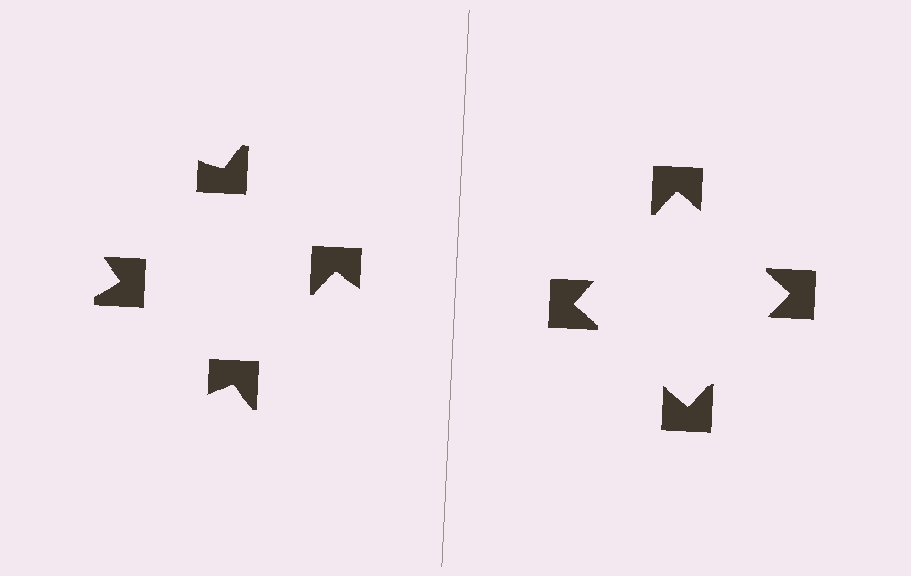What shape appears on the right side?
An illusory square.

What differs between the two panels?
The notched squares are positioned identically on both sides; only the wedge orientations differ. On the right they align to a square; on the left they are misaligned.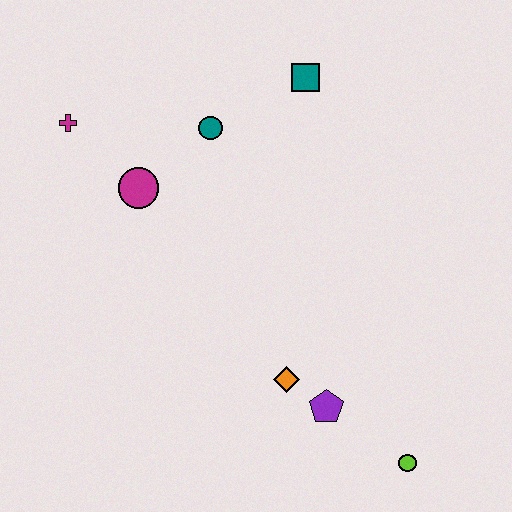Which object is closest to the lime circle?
The purple pentagon is closest to the lime circle.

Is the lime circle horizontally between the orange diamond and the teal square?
No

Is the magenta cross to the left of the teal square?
Yes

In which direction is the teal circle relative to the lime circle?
The teal circle is above the lime circle.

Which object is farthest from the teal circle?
The lime circle is farthest from the teal circle.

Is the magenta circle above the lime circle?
Yes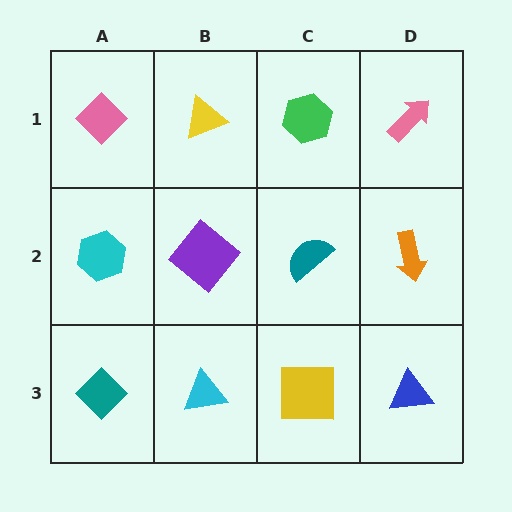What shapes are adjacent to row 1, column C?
A teal semicircle (row 2, column C), a yellow triangle (row 1, column B), a pink arrow (row 1, column D).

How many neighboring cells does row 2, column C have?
4.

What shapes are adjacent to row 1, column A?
A cyan hexagon (row 2, column A), a yellow triangle (row 1, column B).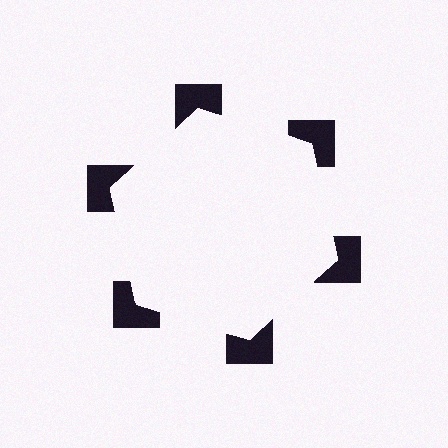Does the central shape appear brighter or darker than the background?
It typically appears slightly brighter than the background, even though no actual brightness change is drawn.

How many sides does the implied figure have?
6 sides.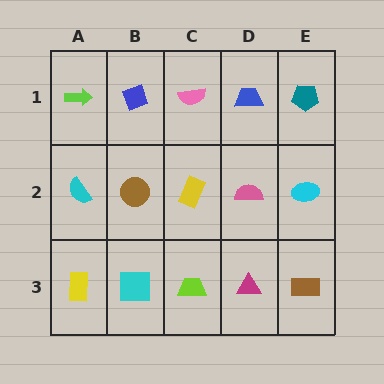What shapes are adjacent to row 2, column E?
A teal pentagon (row 1, column E), a brown rectangle (row 3, column E), a pink semicircle (row 2, column D).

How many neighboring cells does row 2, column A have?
3.